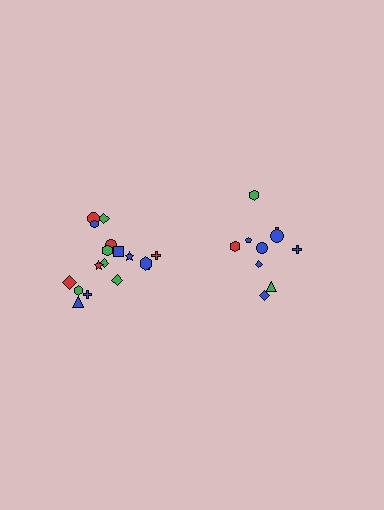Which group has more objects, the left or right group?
The left group.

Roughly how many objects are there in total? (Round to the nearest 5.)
Roughly 30 objects in total.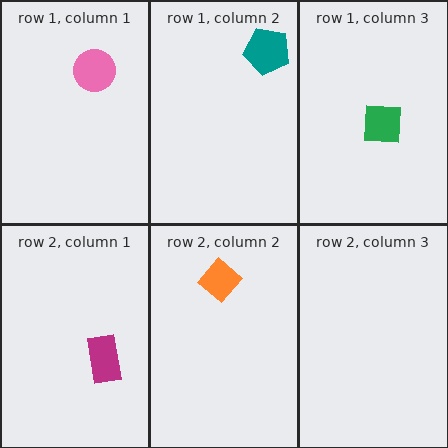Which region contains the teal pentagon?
The row 1, column 2 region.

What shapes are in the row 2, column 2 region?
The orange diamond.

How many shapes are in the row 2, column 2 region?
1.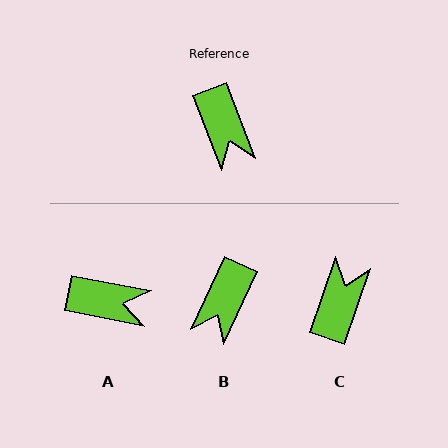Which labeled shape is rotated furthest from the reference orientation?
C, about 141 degrees away.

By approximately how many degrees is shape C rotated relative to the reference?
Approximately 141 degrees counter-clockwise.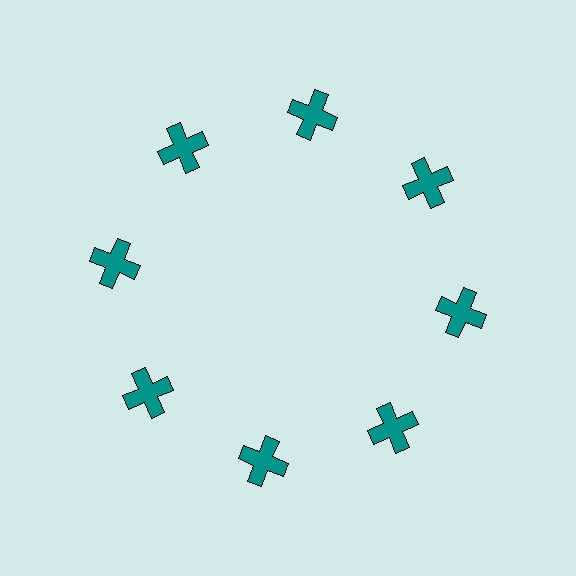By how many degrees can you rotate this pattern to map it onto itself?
The pattern maps onto itself every 45 degrees of rotation.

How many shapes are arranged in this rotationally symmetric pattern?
There are 8 shapes, arranged in 8 groups of 1.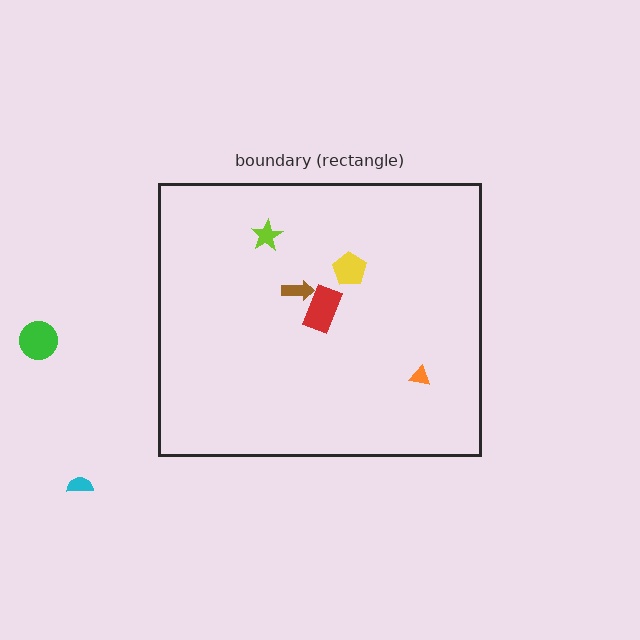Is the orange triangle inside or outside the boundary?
Inside.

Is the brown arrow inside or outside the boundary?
Inside.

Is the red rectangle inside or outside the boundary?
Inside.